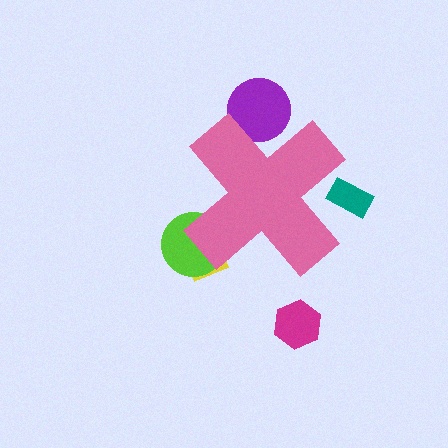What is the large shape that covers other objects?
A pink cross.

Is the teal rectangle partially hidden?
Yes, the teal rectangle is partially hidden behind the pink cross.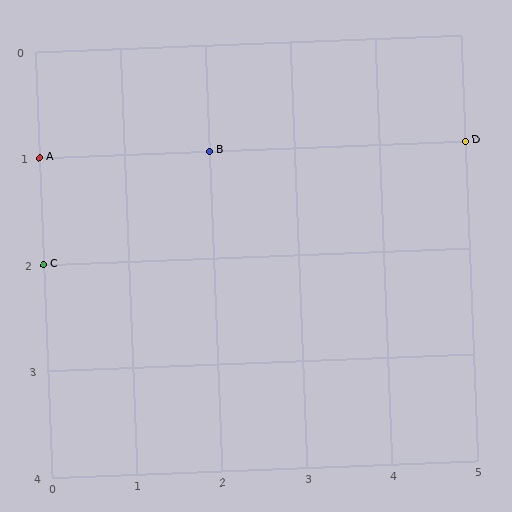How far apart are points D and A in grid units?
Points D and A are 5 columns apart.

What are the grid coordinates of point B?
Point B is at grid coordinates (2, 1).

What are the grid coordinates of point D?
Point D is at grid coordinates (5, 1).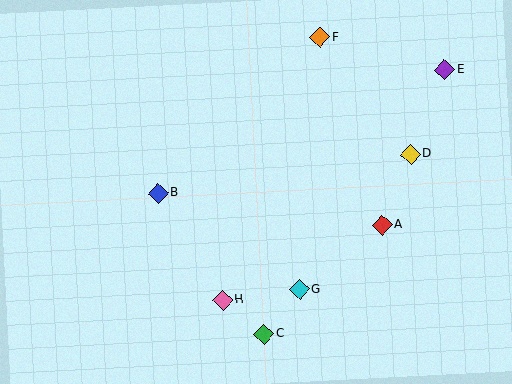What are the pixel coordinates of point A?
Point A is at (382, 225).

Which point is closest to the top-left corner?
Point B is closest to the top-left corner.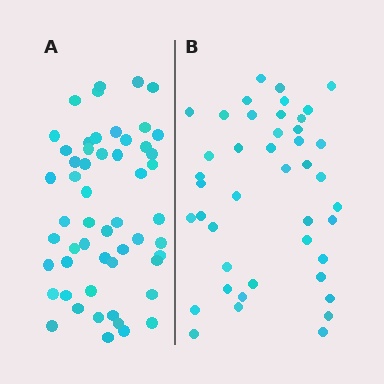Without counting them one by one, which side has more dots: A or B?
Region A (the left region) has more dots.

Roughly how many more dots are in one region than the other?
Region A has roughly 12 or so more dots than region B.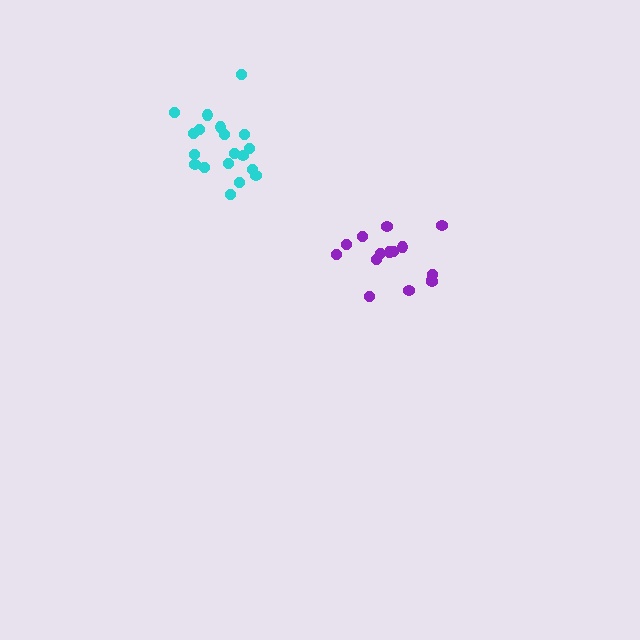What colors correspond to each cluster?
The clusters are colored: cyan, purple.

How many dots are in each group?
Group 1: 19 dots, Group 2: 15 dots (34 total).